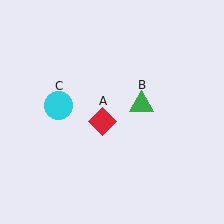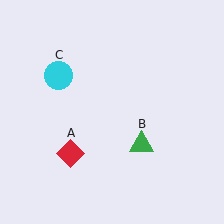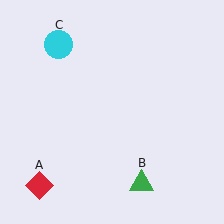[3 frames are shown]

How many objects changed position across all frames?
3 objects changed position: red diamond (object A), green triangle (object B), cyan circle (object C).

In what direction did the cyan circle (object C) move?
The cyan circle (object C) moved up.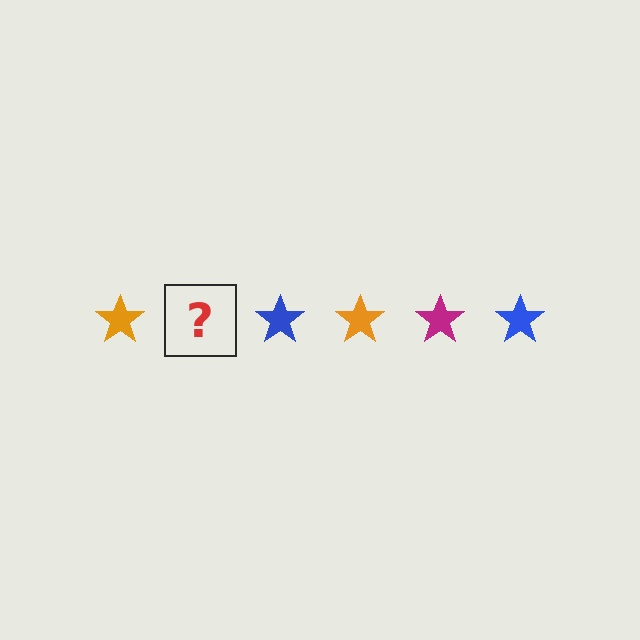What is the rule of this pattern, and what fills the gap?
The rule is that the pattern cycles through orange, magenta, blue stars. The gap should be filled with a magenta star.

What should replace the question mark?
The question mark should be replaced with a magenta star.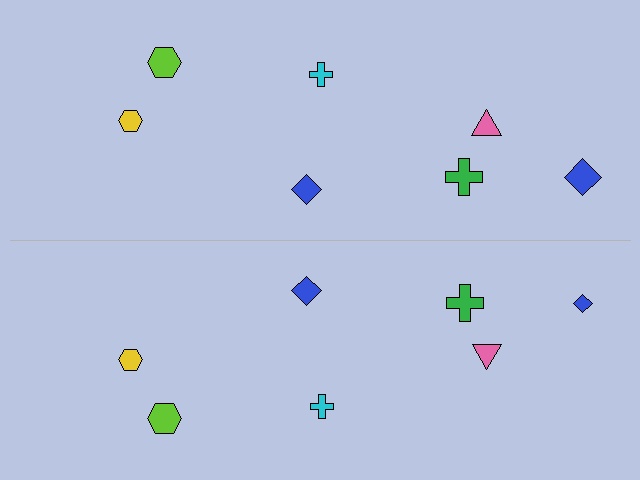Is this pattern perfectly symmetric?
No, the pattern is not perfectly symmetric. The blue diamond on the bottom side has a different size than its mirror counterpart.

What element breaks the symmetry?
The blue diamond on the bottom side has a different size than its mirror counterpart.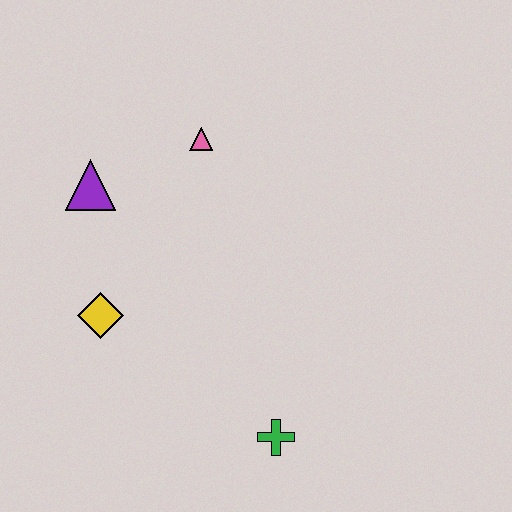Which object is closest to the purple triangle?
The pink triangle is closest to the purple triangle.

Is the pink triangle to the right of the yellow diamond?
Yes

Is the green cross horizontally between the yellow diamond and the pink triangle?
No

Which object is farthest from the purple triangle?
The green cross is farthest from the purple triangle.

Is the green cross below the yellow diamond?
Yes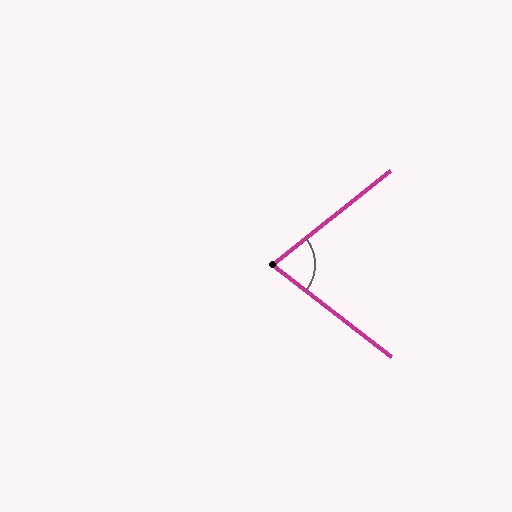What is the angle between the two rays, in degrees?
Approximately 76 degrees.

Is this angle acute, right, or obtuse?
It is acute.